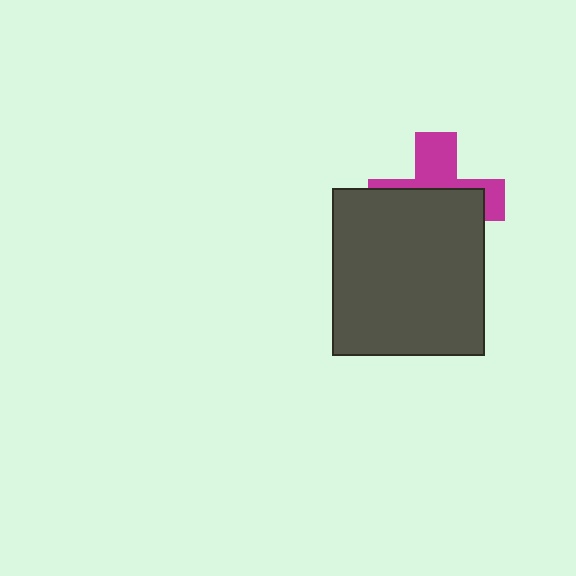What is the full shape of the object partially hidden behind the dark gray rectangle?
The partially hidden object is a magenta cross.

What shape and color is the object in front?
The object in front is a dark gray rectangle.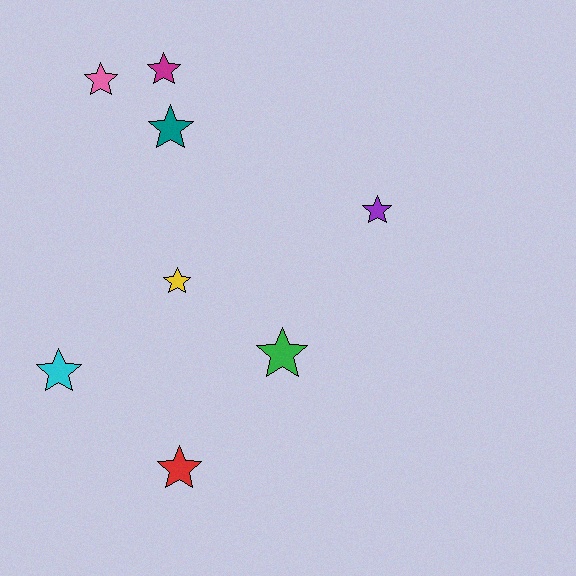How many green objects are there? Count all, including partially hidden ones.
There is 1 green object.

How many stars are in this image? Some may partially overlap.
There are 8 stars.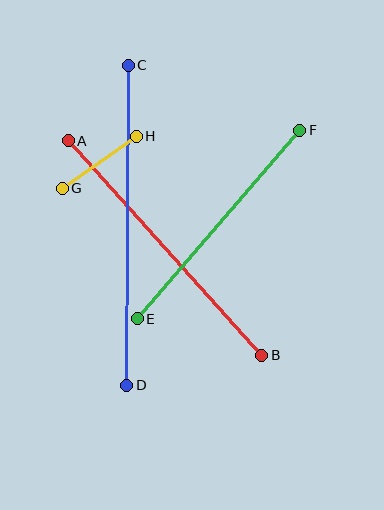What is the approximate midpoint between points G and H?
The midpoint is at approximately (99, 162) pixels.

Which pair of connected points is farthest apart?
Points C and D are farthest apart.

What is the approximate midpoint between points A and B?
The midpoint is at approximately (165, 248) pixels.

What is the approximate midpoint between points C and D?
The midpoint is at approximately (127, 225) pixels.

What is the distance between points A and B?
The distance is approximately 289 pixels.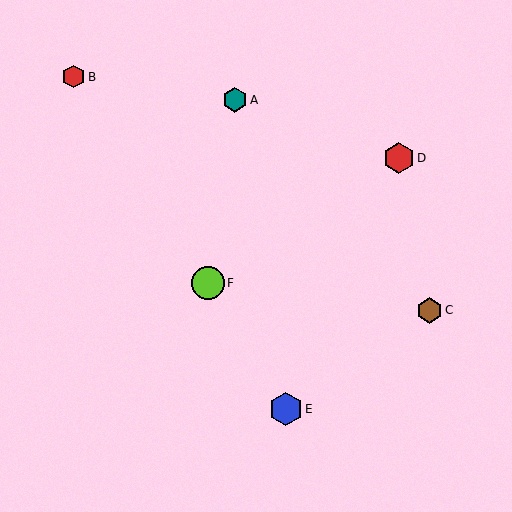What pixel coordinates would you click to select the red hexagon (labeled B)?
Click at (73, 77) to select the red hexagon B.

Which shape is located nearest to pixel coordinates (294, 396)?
The blue hexagon (labeled E) at (286, 409) is nearest to that location.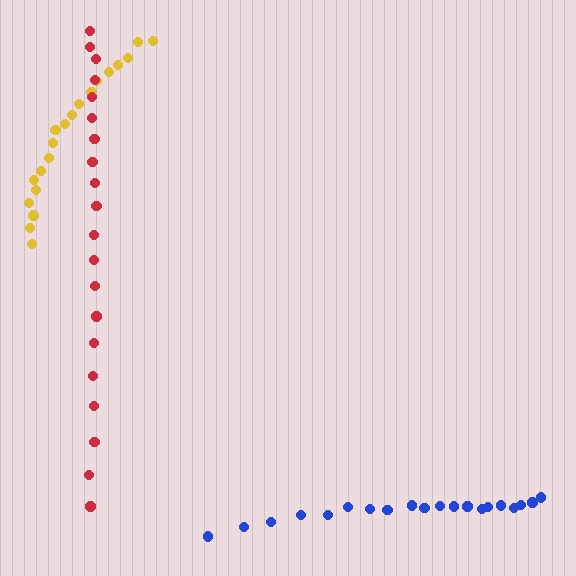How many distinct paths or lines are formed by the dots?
There are 3 distinct paths.